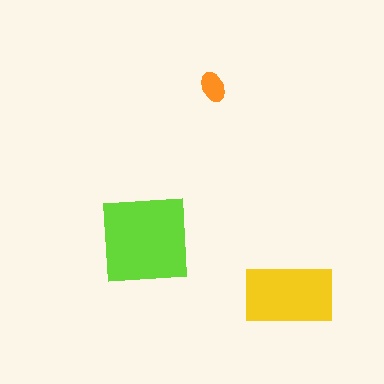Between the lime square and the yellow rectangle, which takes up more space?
The lime square.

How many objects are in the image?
There are 3 objects in the image.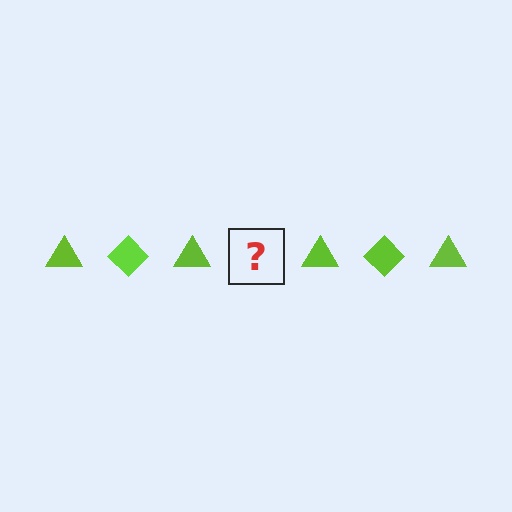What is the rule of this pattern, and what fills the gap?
The rule is that the pattern cycles through triangle, diamond shapes in lime. The gap should be filled with a lime diamond.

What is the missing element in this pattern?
The missing element is a lime diamond.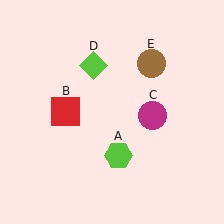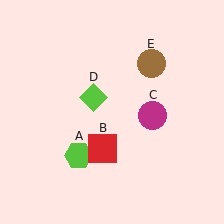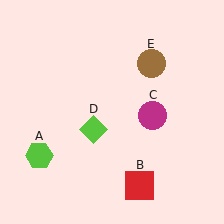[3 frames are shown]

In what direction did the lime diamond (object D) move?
The lime diamond (object D) moved down.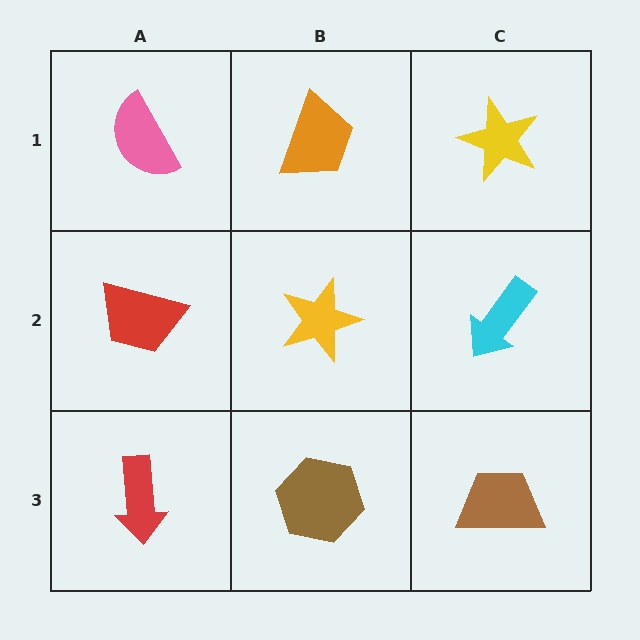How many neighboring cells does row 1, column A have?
2.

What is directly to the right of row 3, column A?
A brown hexagon.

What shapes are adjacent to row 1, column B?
A yellow star (row 2, column B), a pink semicircle (row 1, column A), a yellow star (row 1, column C).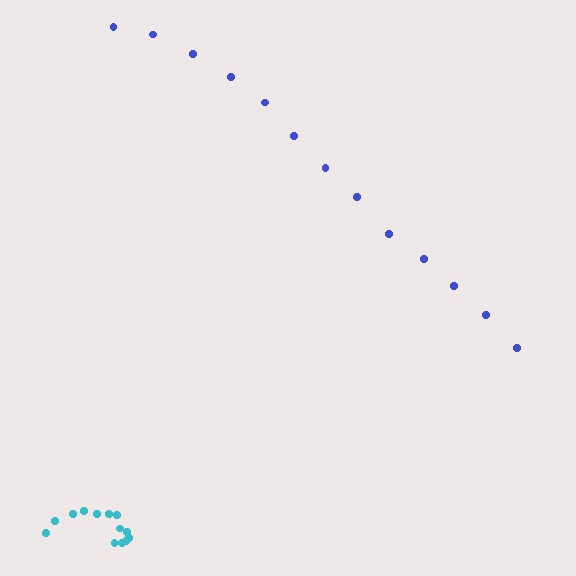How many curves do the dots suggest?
There are 2 distinct paths.